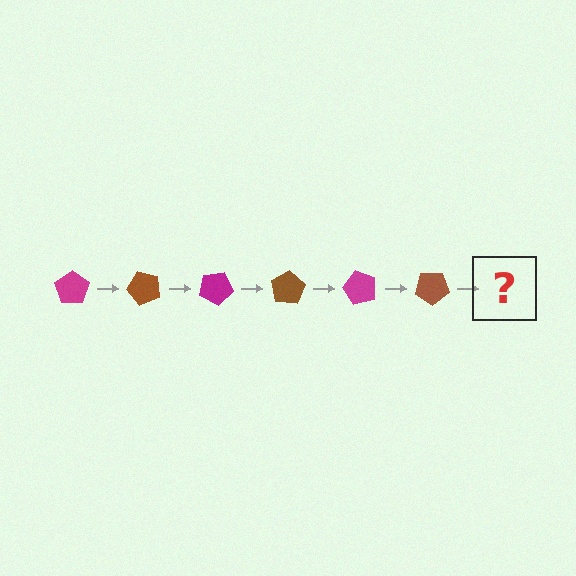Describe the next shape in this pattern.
It should be a magenta pentagon, rotated 300 degrees from the start.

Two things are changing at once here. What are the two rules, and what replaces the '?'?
The two rules are that it rotates 50 degrees each step and the color cycles through magenta and brown. The '?' should be a magenta pentagon, rotated 300 degrees from the start.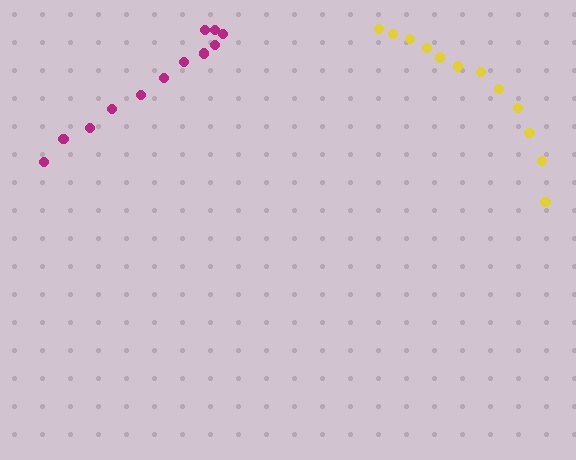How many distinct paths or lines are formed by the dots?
There are 2 distinct paths.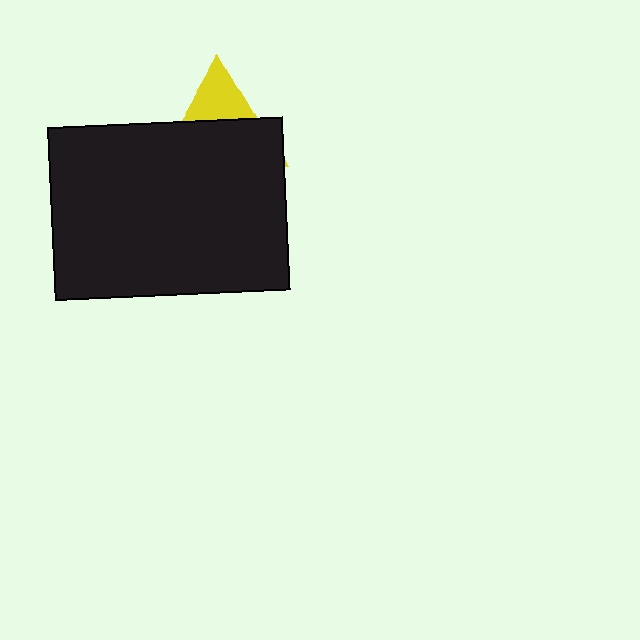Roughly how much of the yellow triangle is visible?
A small part of it is visible (roughly 32%).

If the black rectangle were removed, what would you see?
You would see the complete yellow triangle.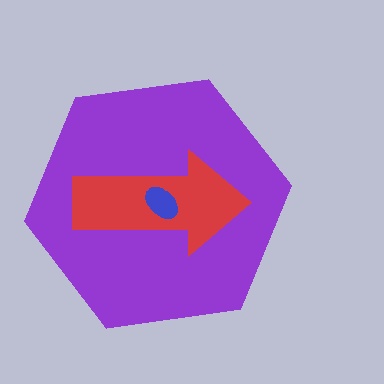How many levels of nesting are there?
3.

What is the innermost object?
The blue ellipse.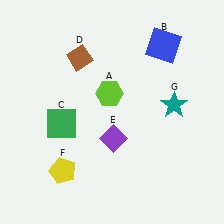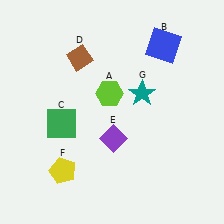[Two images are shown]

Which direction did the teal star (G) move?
The teal star (G) moved left.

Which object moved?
The teal star (G) moved left.